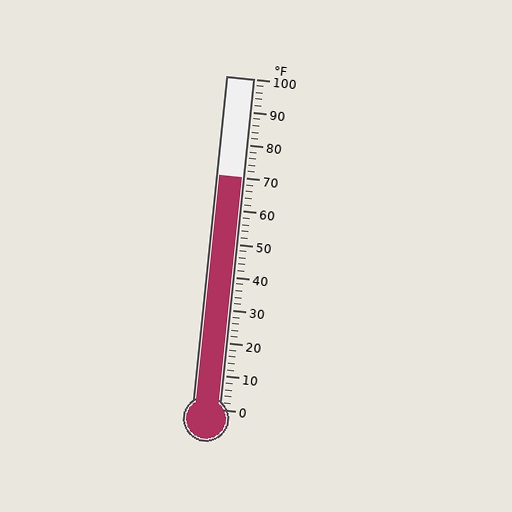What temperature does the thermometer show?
The thermometer shows approximately 70°F.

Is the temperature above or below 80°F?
The temperature is below 80°F.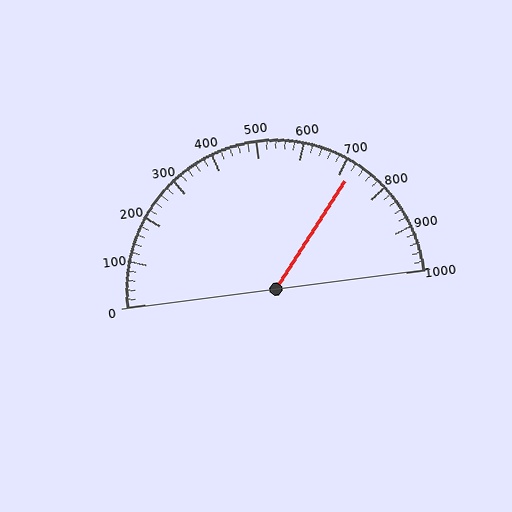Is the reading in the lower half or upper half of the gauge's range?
The reading is in the upper half of the range (0 to 1000).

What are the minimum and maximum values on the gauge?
The gauge ranges from 0 to 1000.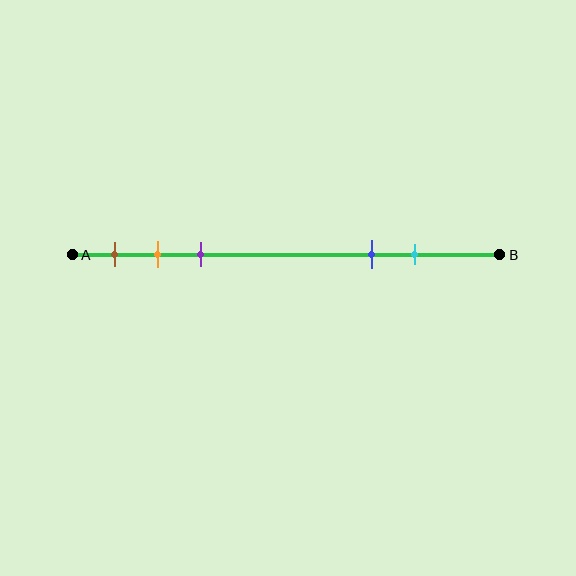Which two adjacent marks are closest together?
The orange and purple marks are the closest adjacent pair.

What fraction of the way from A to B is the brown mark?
The brown mark is approximately 10% (0.1) of the way from A to B.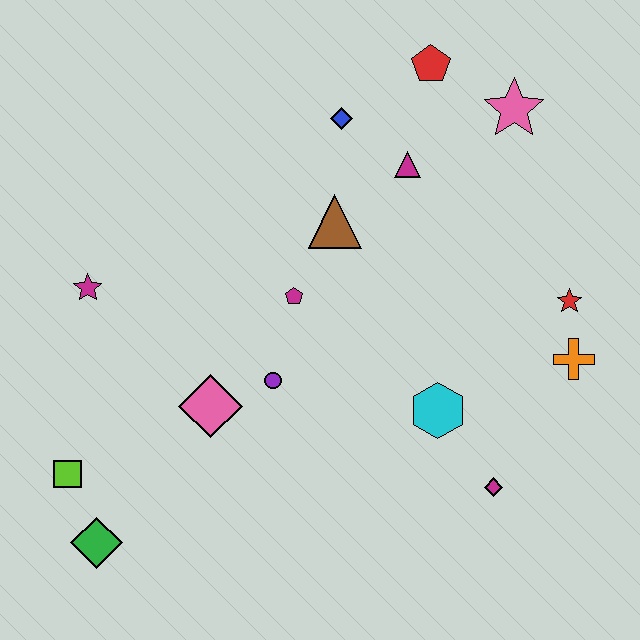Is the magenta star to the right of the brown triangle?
No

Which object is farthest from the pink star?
The green diamond is farthest from the pink star.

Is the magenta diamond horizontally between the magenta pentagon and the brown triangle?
No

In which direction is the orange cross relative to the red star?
The orange cross is below the red star.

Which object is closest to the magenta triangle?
The blue diamond is closest to the magenta triangle.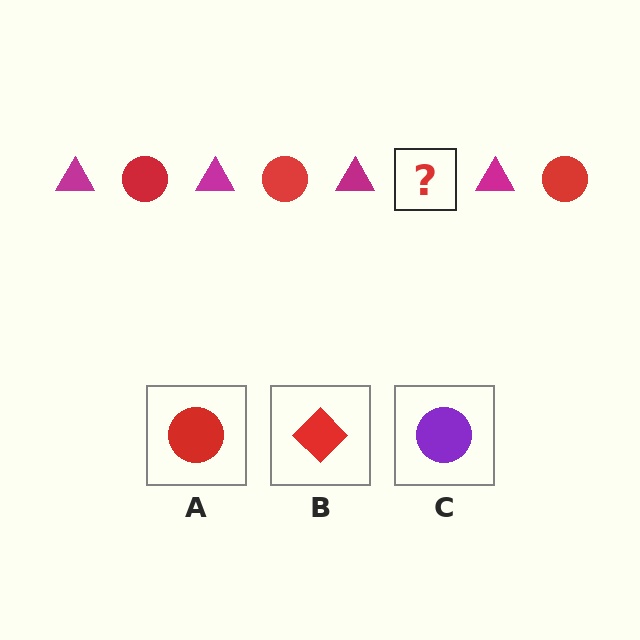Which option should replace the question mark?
Option A.